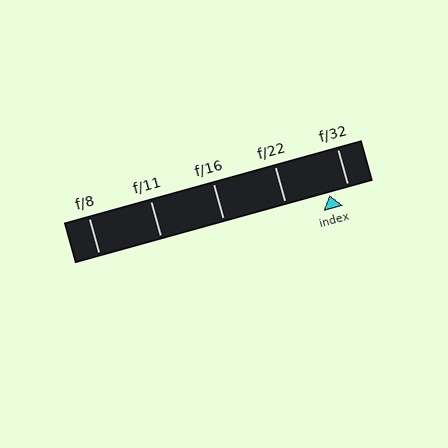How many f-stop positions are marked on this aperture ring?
There are 5 f-stop positions marked.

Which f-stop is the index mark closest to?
The index mark is closest to f/32.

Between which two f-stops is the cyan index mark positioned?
The index mark is between f/22 and f/32.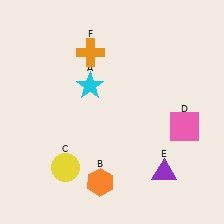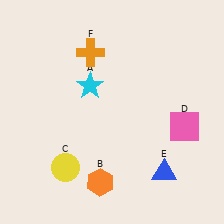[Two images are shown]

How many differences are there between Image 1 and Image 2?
There is 1 difference between the two images.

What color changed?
The triangle (E) changed from purple in Image 1 to blue in Image 2.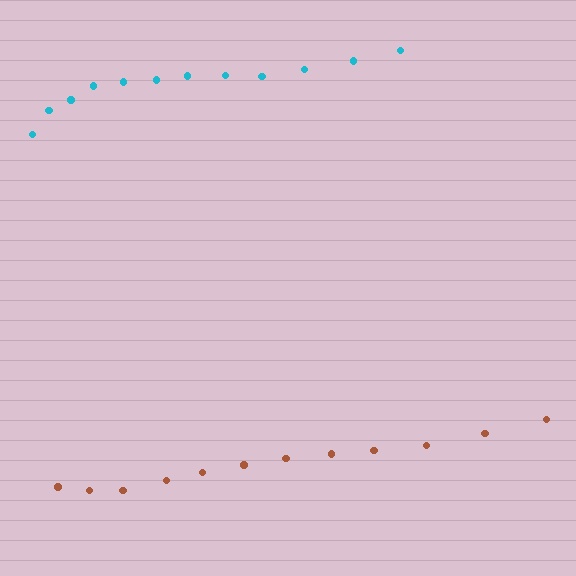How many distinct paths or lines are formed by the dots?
There are 2 distinct paths.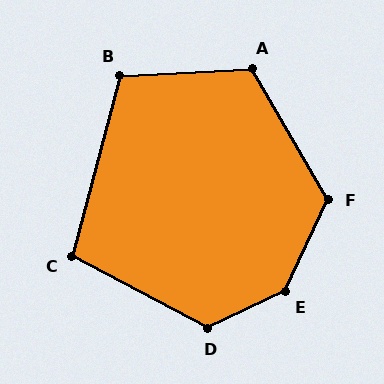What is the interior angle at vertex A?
Approximately 117 degrees (obtuse).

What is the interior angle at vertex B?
Approximately 108 degrees (obtuse).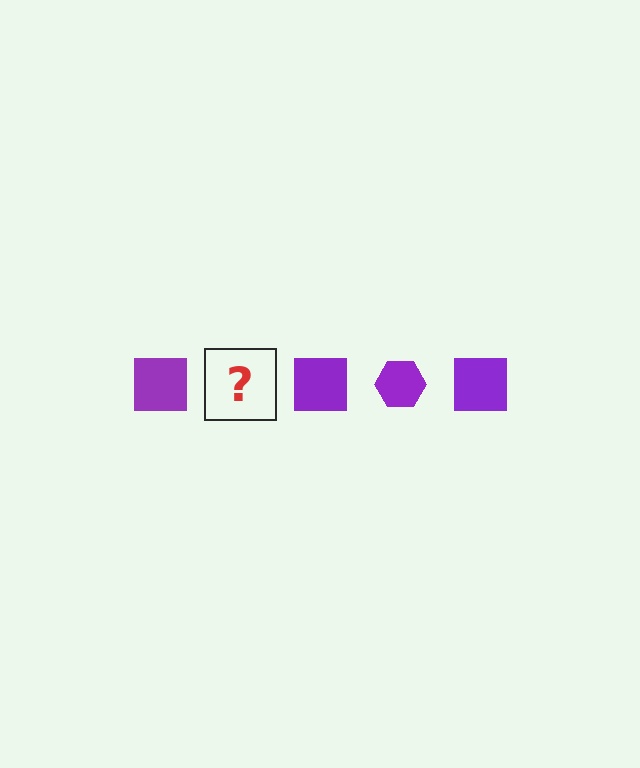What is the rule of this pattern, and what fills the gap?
The rule is that the pattern cycles through square, hexagon shapes in purple. The gap should be filled with a purple hexagon.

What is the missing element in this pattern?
The missing element is a purple hexagon.